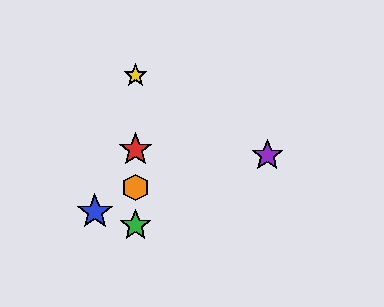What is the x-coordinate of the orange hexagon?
The orange hexagon is at x≈135.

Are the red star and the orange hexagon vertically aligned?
Yes, both are at x≈135.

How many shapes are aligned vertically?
4 shapes (the red star, the green star, the yellow star, the orange hexagon) are aligned vertically.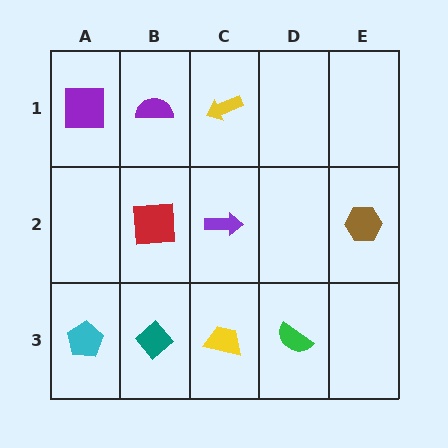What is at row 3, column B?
A teal diamond.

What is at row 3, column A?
A cyan pentagon.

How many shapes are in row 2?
3 shapes.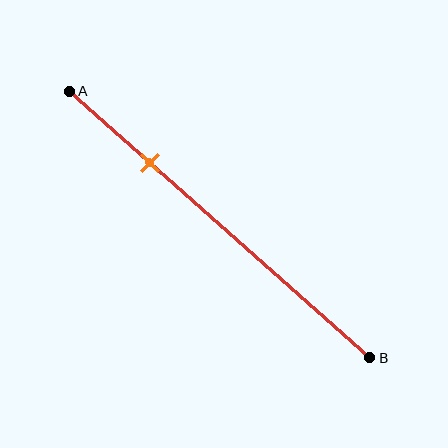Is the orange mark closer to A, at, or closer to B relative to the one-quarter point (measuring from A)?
The orange mark is approximately at the one-quarter point of segment AB.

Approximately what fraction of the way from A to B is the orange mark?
The orange mark is approximately 25% of the way from A to B.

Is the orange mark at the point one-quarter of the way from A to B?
Yes, the mark is approximately at the one-quarter point.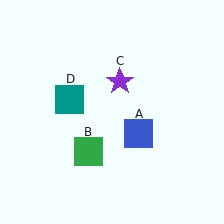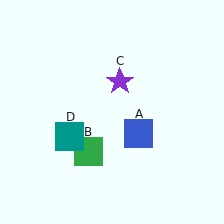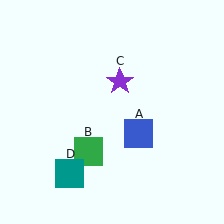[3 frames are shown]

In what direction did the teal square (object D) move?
The teal square (object D) moved down.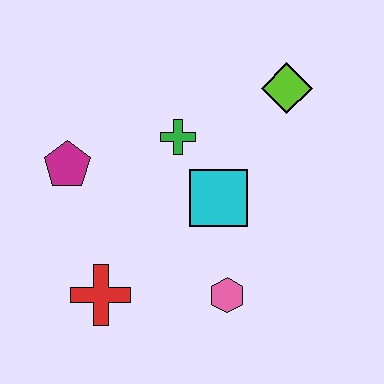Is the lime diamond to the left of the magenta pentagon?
No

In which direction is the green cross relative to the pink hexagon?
The green cross is above the pink hexagon.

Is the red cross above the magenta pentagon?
No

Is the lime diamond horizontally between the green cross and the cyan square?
No